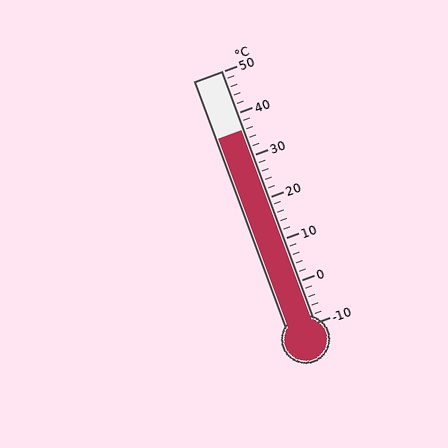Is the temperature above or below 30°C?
The temperature is above 30°C.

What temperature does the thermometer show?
The thermometer shows approximately 36°C.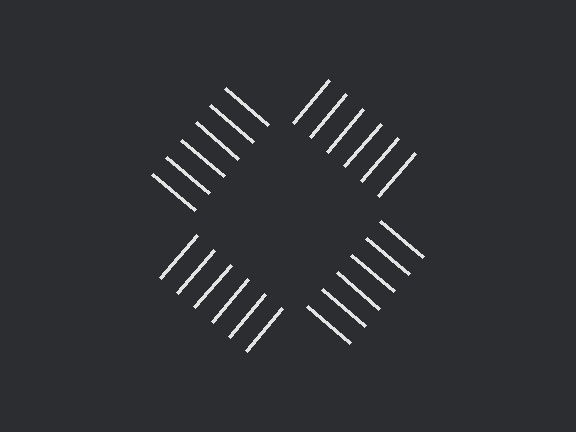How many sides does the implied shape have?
4 sides — the line-ends trace a square.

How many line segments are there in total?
24 — 6 along each of the 4 edges.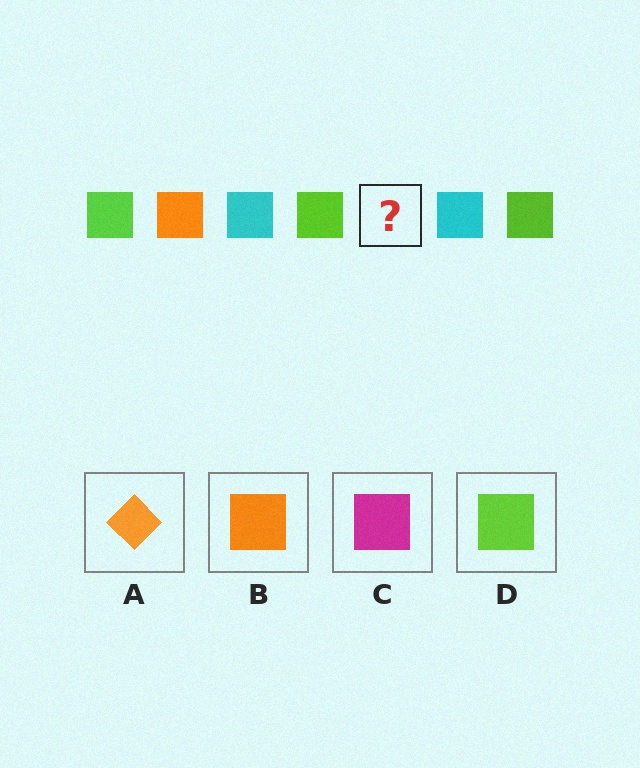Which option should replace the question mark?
Option B.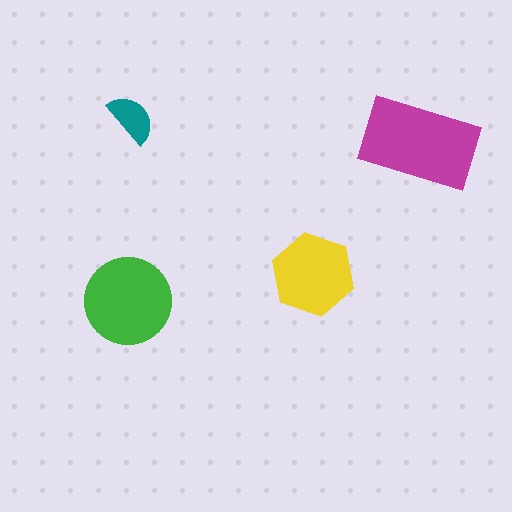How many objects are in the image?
There are 4 objects in the image.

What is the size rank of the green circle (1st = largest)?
2nd.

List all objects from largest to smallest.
The magenta rectangle, the green circle, the yellow hexagon, the teal semicircle.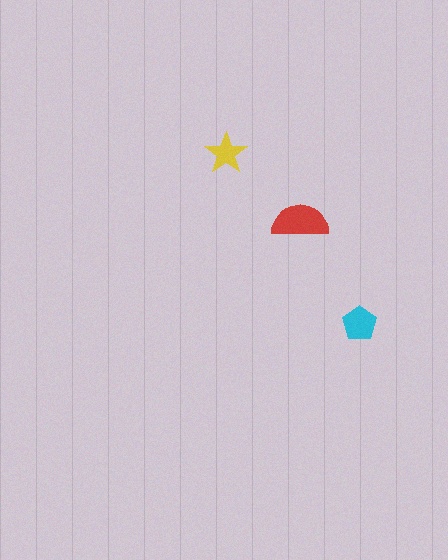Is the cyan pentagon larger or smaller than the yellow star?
Larger.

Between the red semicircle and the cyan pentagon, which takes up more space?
The red semicircle.